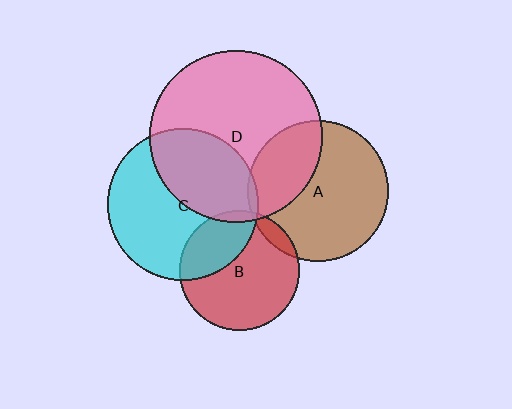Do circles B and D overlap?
Yes.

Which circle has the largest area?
Circle D (pink).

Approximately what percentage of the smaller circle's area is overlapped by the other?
Approximately 5%.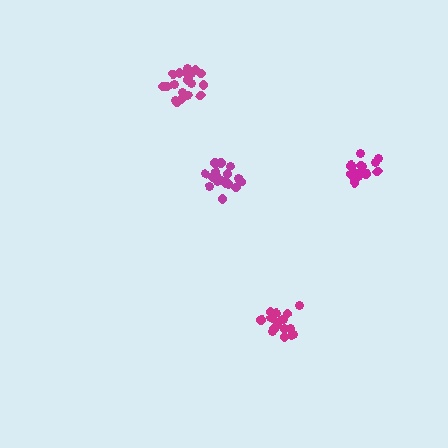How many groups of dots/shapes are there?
There are 4 groups.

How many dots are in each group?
Group 1: 19 dots, Group 2: 17 dots, Group 3: 17 dots, Group 4: 19 dots (72 total).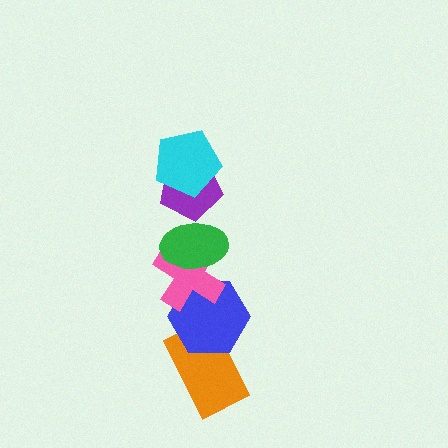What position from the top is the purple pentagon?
The purple pentagon is 2nd from the top.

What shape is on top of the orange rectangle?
The blue hexagon is on top of the orange rectangle.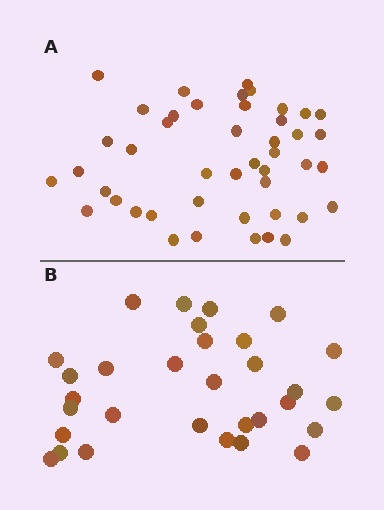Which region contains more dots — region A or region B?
Region A (the top region) has more dots.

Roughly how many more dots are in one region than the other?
Region A has approximately 15 more dots than region B.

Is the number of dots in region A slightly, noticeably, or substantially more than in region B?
Region A has substantially more. The ratio is roughly 1.5 to 1.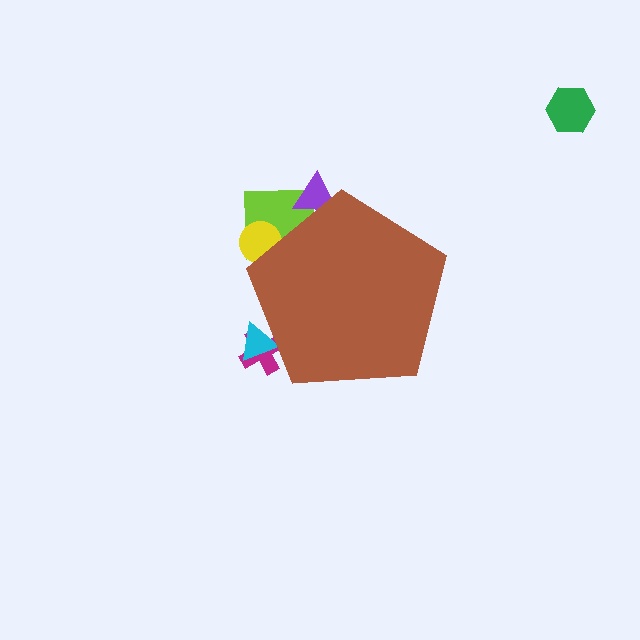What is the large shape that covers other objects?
A brown pentagon.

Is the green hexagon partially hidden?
No, the green hexagon is fully visible.